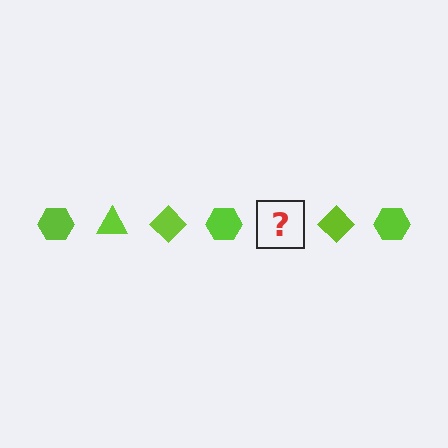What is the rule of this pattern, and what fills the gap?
The rule is that the pattern cycles through hexagon, triangle, diamond shapes in lime. The gap should be filled with a lime triangle.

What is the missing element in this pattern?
The missing element is a lime triangle.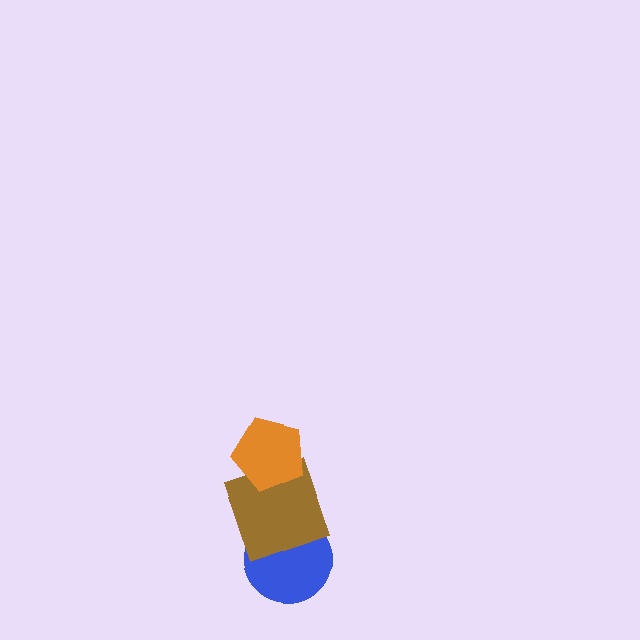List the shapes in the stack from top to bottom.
From top to bottom: the orange pentagon, the brown square, the blue circle.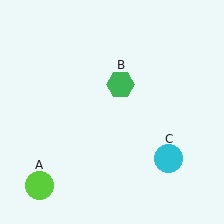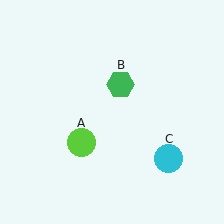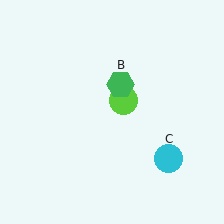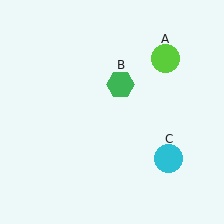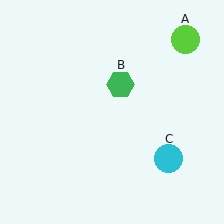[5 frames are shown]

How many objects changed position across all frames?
1 object changed position: lime circle (object A).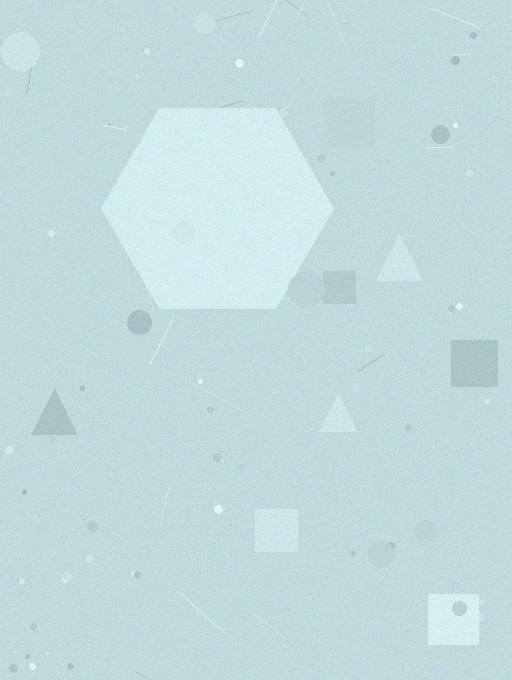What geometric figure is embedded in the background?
A hexagon is embedded in the background.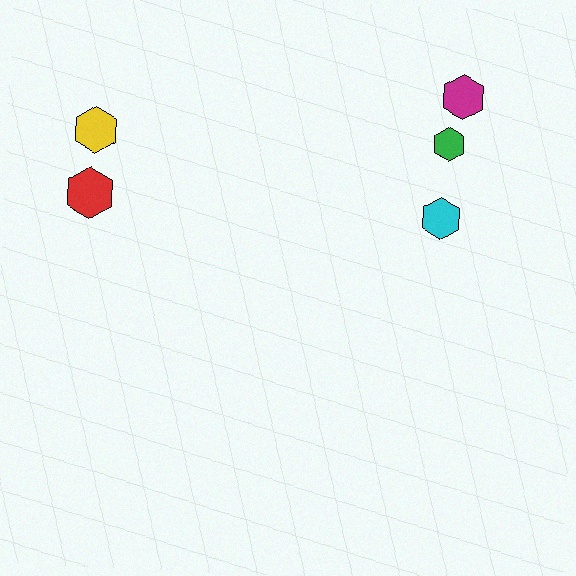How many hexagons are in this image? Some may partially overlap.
There are 5 hexagons.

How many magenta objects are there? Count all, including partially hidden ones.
There is 1 magenta object.